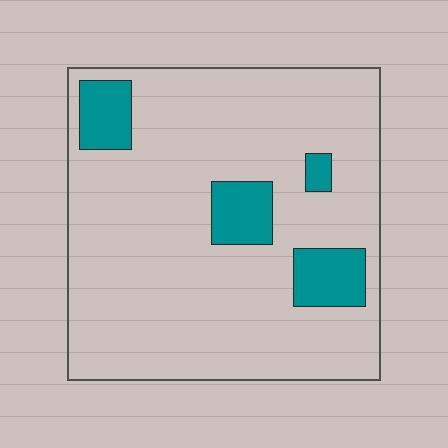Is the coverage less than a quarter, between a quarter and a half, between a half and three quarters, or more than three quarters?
Less than a quarter.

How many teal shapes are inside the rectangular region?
4.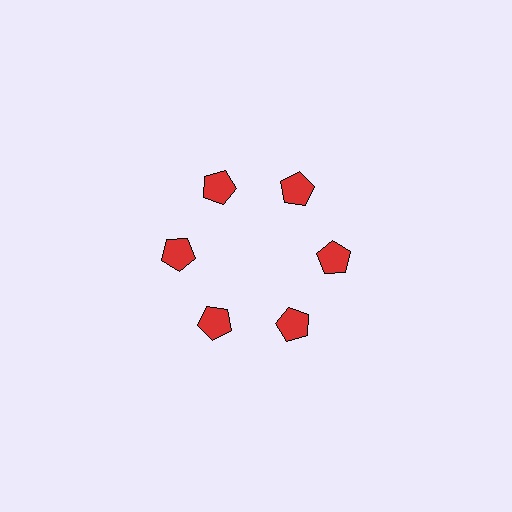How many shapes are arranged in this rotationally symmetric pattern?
There are 6 shapes, arranged in 6 groups of 1.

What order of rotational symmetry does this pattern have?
This pattern has 6-fold rotational symmetry.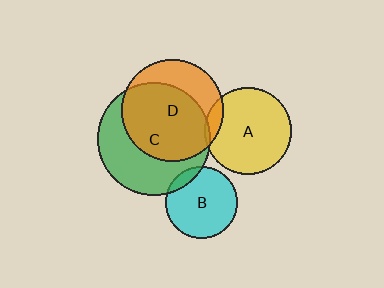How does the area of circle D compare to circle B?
Approximately 2.0 times.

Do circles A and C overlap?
Yes.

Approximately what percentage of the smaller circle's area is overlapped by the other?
Approximately 5%.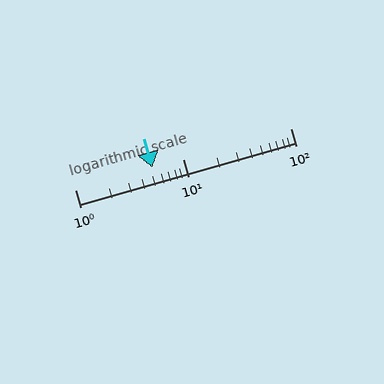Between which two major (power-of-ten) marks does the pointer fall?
The pointer is between 1 and 10.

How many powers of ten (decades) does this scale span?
The scale spans 2 decades, from 1 to 100.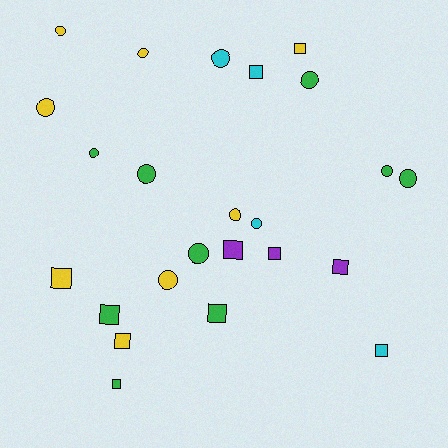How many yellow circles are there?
There are 5 yellow circles.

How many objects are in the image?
There are 24 objects.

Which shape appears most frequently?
Circle, with 13 objects.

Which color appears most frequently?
Green, with 9 objects.